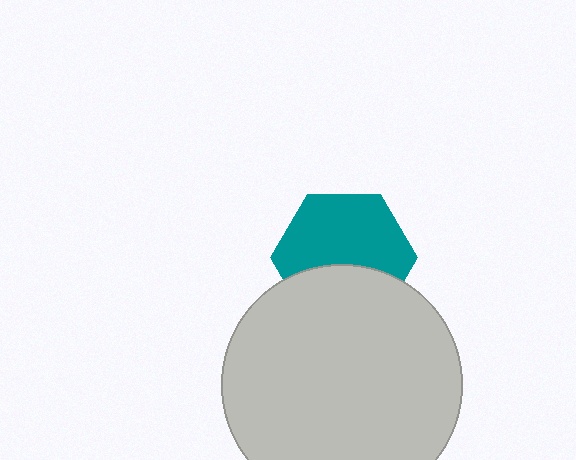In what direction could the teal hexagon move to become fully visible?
The teal hexagon could move up. That would shift it out from behind the light gray circle entirely.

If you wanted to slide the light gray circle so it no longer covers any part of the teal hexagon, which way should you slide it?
Slide it down — that is the most direct way to separate the two shapes.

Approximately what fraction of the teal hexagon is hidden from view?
Roughly 38% of the teal hexagon is hidden behind the light gray circle.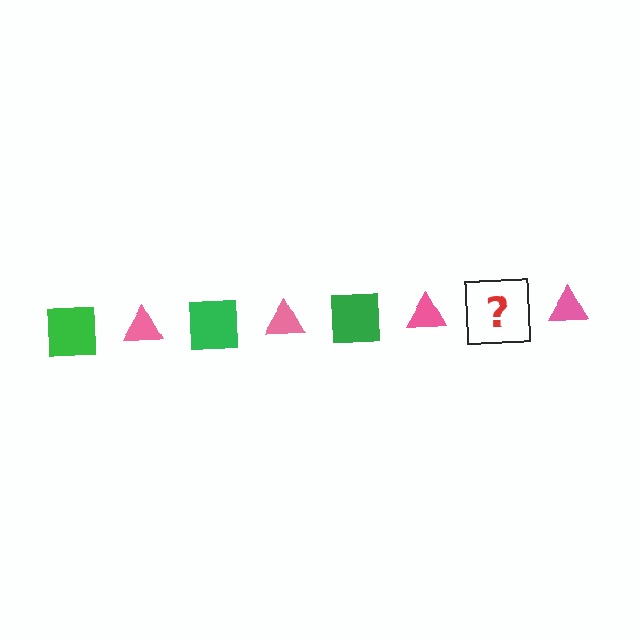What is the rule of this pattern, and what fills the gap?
The rule is that the pattern alternates between green square and pink triangle. The gap should be filled with a green square.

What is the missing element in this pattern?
The missing element is a green square.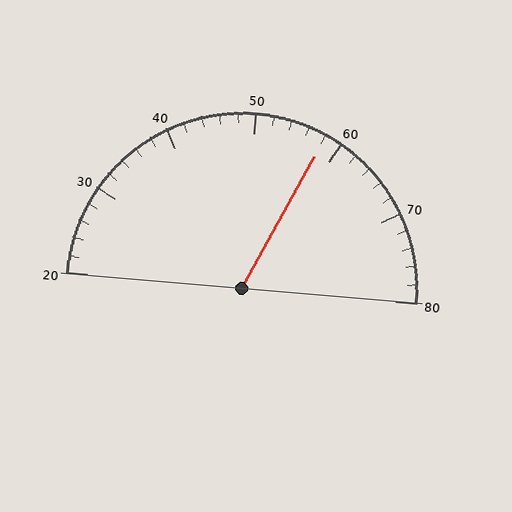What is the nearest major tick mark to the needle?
The nearest major tick mark is 60.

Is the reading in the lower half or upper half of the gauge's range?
The reading is in the upper half of the range (20 to 80).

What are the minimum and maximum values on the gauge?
The gauge ranges from 20 to 80.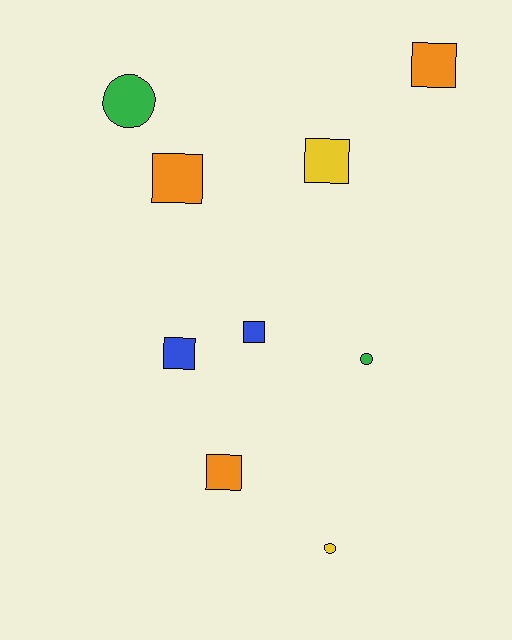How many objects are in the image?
There are 9 objects.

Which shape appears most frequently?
Square, with 6 objects.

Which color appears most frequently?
Orange, with 3 objects.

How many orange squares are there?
There are 3 orange squares.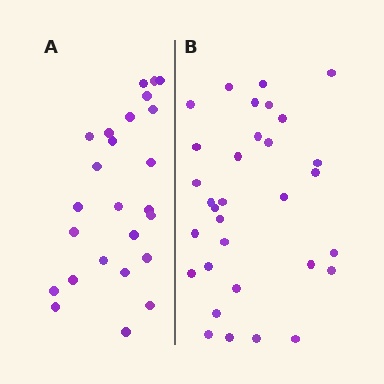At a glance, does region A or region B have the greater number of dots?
Region B (the right region) has more dots.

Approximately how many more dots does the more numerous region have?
Region B has roughly 8 or so more dots than region A.